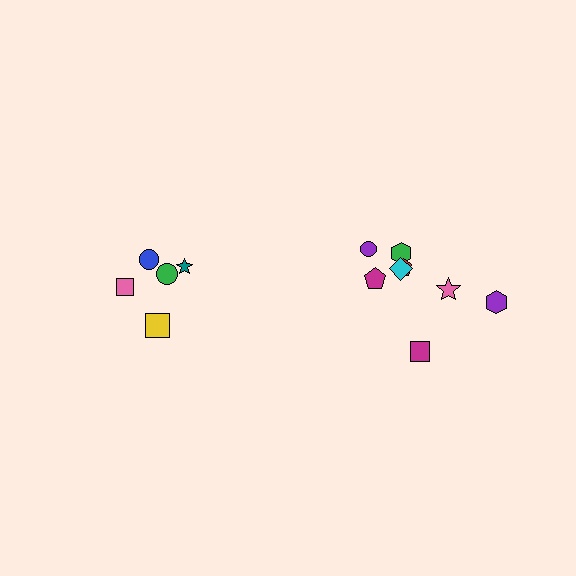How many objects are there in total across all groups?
There are 13 objects.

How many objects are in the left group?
There are 5 objects.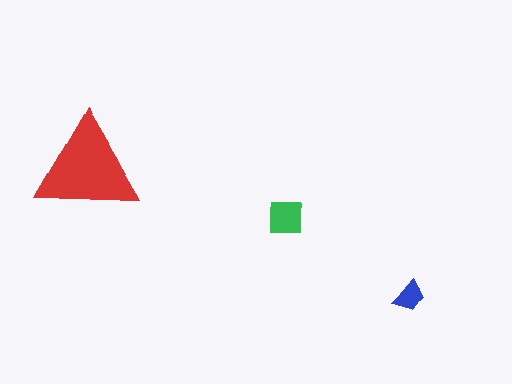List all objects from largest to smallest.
The red triangle, the green square, the blue trapezoid.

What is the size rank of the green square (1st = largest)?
2nd.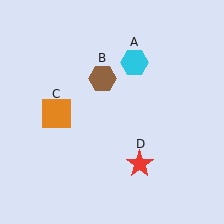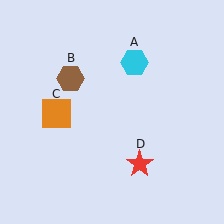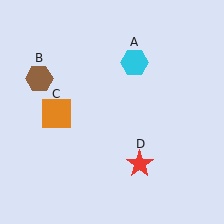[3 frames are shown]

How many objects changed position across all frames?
1 object changed position: brown hexagon (object B).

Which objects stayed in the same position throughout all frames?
Cyan hexagon (object A) and orange square (object C) and red star (object D) remained stationary.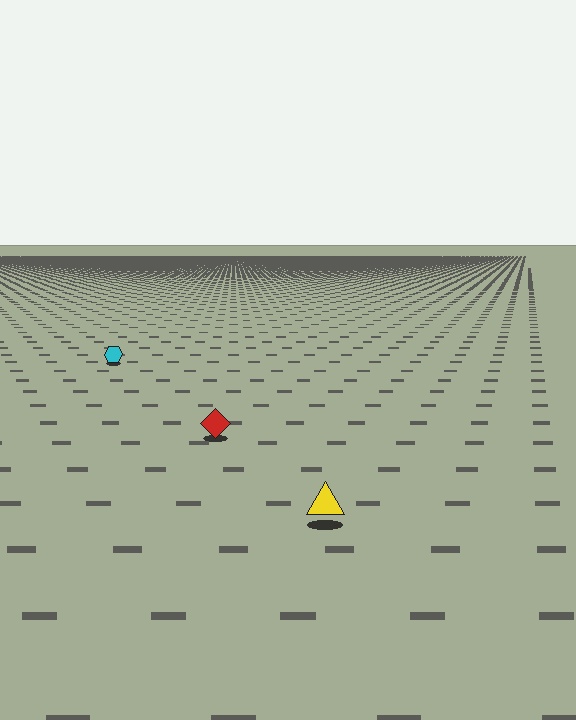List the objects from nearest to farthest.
From nearest to farthest: the yellow triangle, the red diamond, the cyan hexagon.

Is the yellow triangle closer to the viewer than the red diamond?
Yes. The yellow triangle is closer — you can tell from the texture gradient: the ground texture is coarser near it.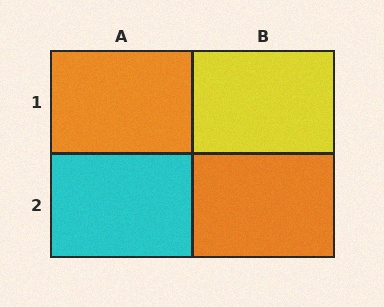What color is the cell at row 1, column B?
Yellow.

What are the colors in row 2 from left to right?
Cyan, orange.